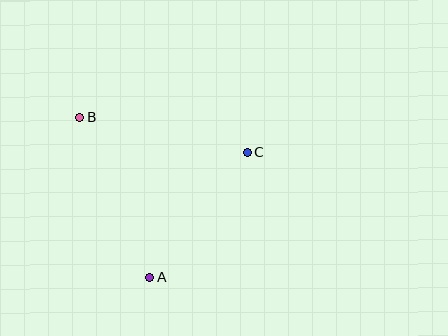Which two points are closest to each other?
Points A and C are closest to each other.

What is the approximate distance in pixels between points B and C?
The distance between B and C is approximately 171 pixels.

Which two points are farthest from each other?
Points A and B are farthest from each other.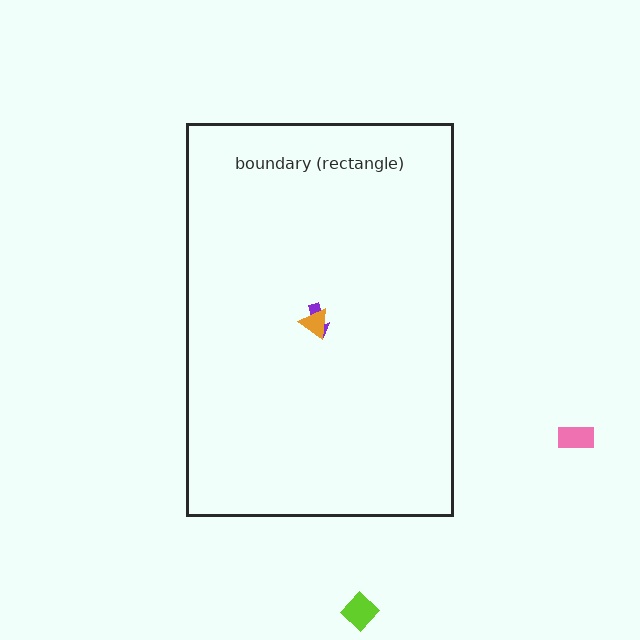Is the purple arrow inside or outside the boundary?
Inside.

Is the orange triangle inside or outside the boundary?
Inside.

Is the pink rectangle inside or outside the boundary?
Outside.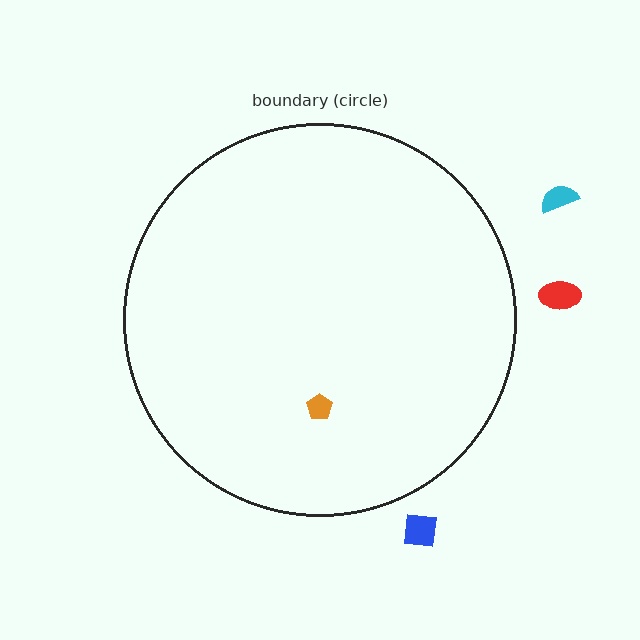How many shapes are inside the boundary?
1 inside, 3 outside.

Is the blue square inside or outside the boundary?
Outside.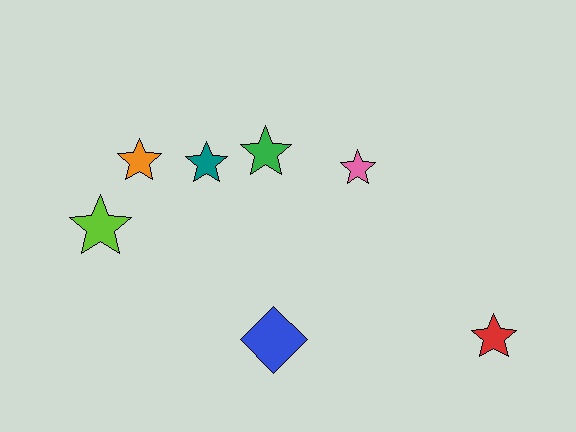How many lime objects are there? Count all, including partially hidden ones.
There is 1 lime object.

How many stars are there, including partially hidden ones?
There are 6 stars.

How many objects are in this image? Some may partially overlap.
There are 7 objects.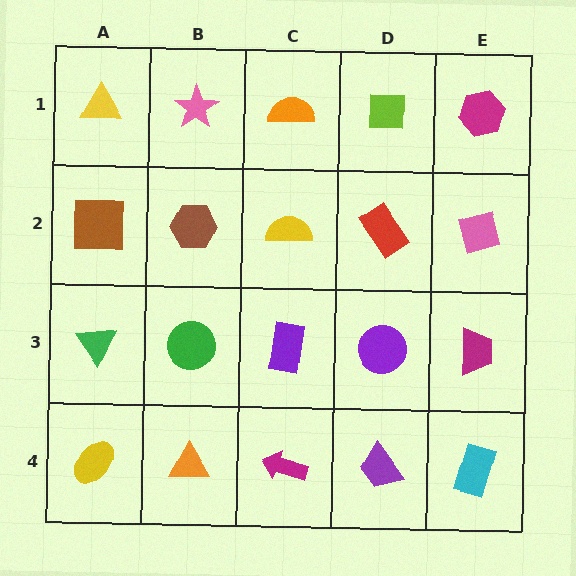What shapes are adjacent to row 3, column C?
A yellow semicircle (row 2, column C), a magenta arrow (row 4, column C), a green circle (row 3, column B), a purple circle (row 3, column D).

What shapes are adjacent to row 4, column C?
A purple rectangle (row 3, column C), an orange triangle (row 4, column B), a purple trapezoid (row 4, column D).